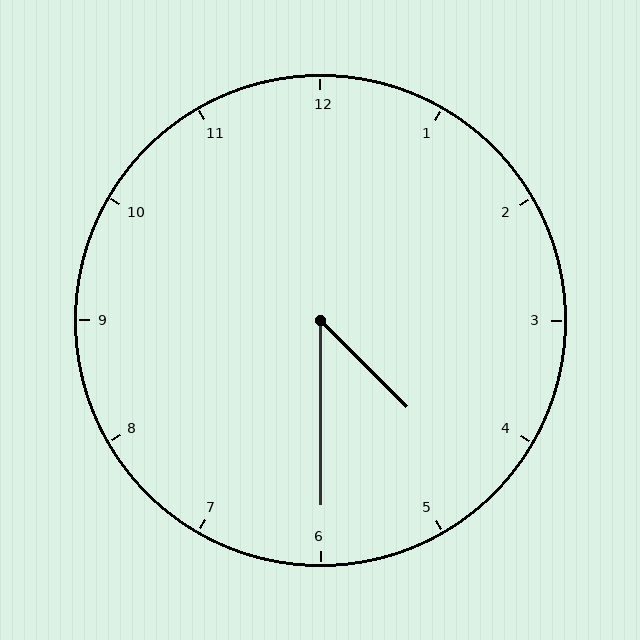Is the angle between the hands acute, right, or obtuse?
It is acute.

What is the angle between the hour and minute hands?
Approximately 45 degrees.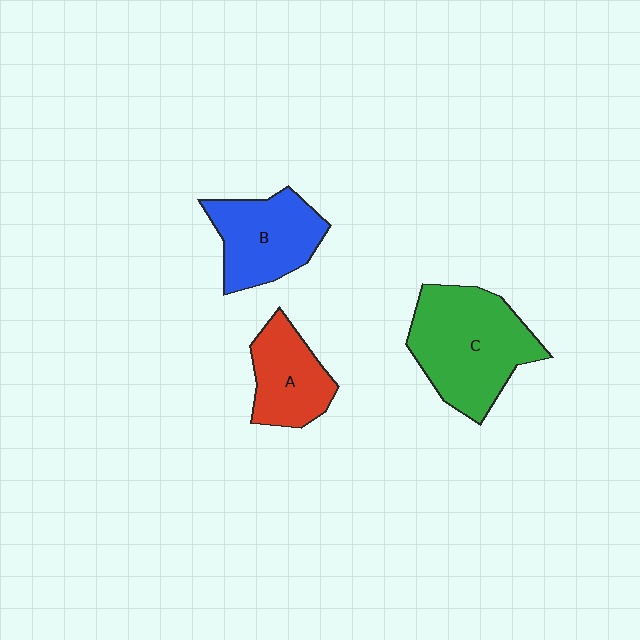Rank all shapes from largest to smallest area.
From largest to smallest: C (green), B (blue), A (red).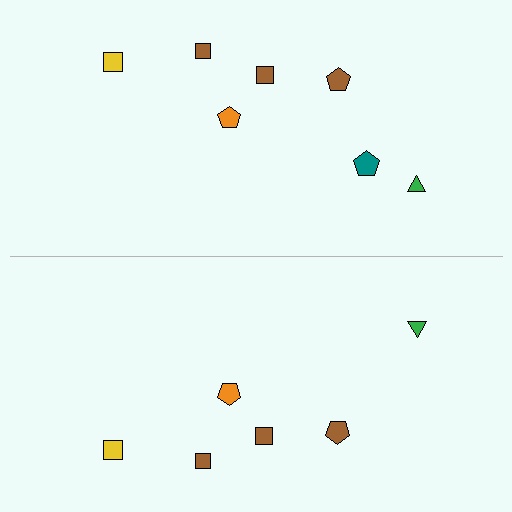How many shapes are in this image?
There are 13 shapes in this image.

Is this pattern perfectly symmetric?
No, the pattern is not perfectly symmetric. A teal pentagon is missing from the bottom side.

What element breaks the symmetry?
A teal pentagon is missing from the bottom side.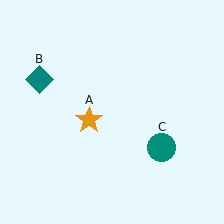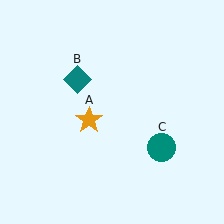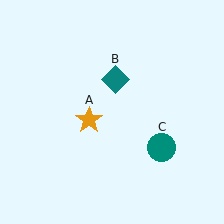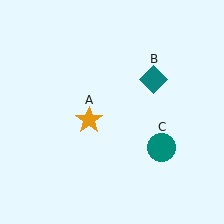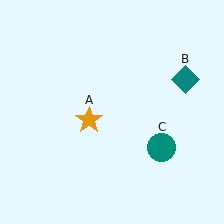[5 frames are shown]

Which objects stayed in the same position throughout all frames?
Orange star (object A) and teal circle (object C) remained stationary.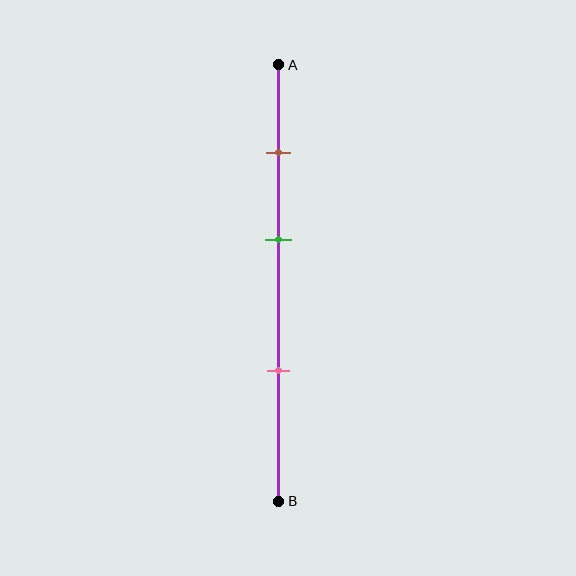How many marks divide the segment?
There are 3 marks dividing the segment.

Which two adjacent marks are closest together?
The brown and green marks are the closest adjacent pair.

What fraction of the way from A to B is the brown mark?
The brown mark is approximately 20% (0.2) of the way from A to B.